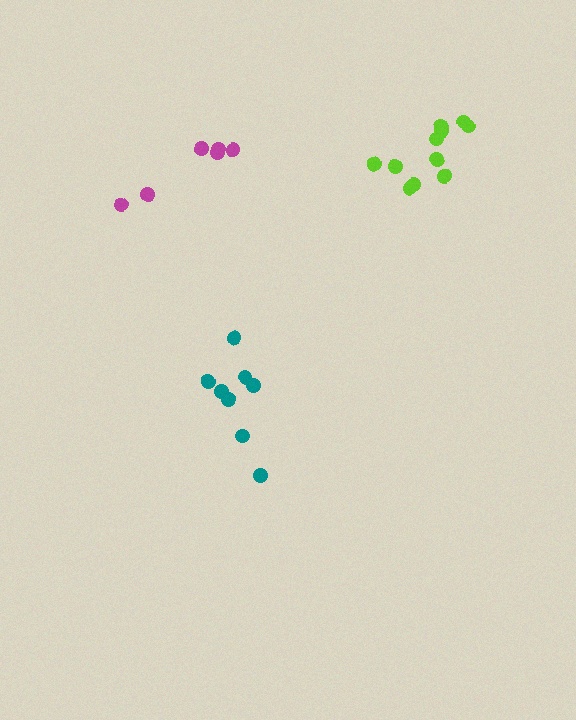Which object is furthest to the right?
The lime cluster is rightmost.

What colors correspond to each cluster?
The clusters are colored: teal, magenta, lime.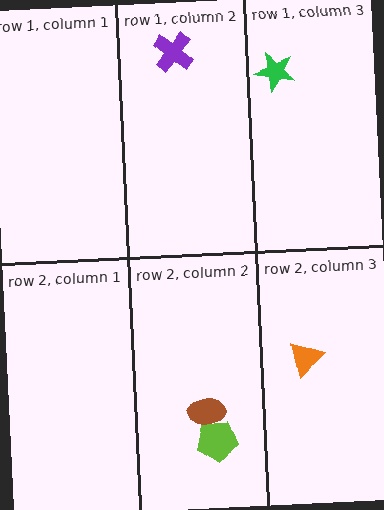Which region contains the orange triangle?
The row 2, column 3 region.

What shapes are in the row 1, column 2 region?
The purple cross.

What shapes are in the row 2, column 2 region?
The brown ellipse, the lime pentagon.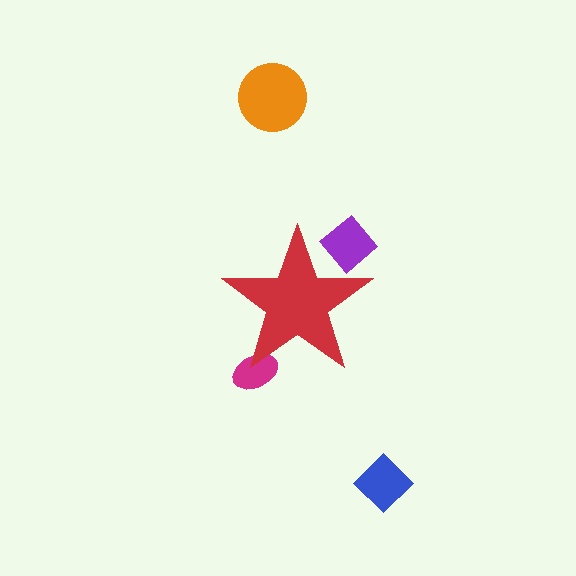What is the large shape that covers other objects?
A red star.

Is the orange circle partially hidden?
No, the orange circle is fully visible.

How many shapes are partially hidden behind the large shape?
2 shapes are partially hidden.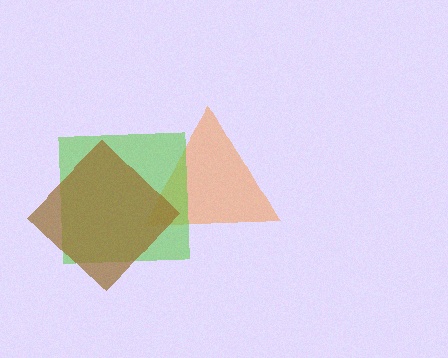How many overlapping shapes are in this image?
There are 3 overlapping shapes in the image.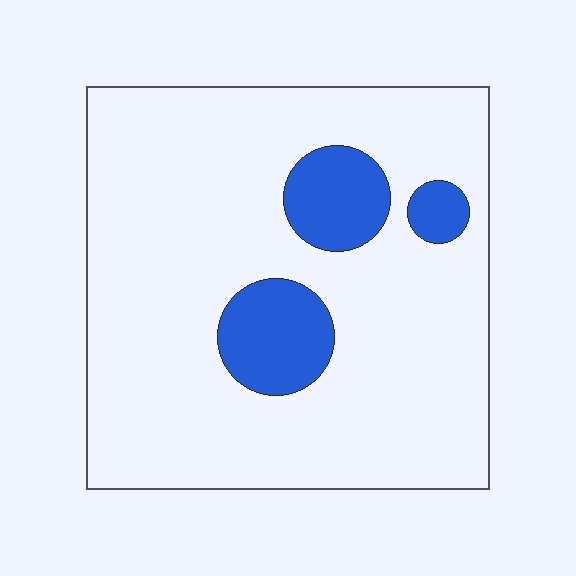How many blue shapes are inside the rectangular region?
3.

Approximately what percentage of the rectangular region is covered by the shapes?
Approximately 15%.